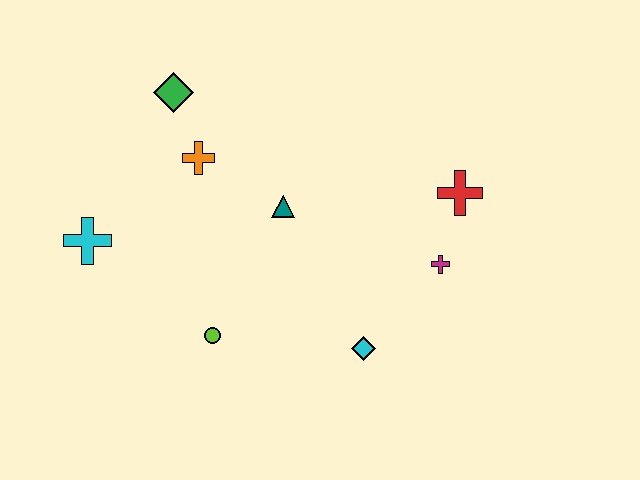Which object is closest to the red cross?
The magenta cross is closest to the red cross.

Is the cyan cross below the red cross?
Yes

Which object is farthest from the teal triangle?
The cyan cross is farthest from the teal triangle.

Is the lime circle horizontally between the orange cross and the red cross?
Yes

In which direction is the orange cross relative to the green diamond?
The orange cross is below the green diamond.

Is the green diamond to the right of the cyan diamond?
No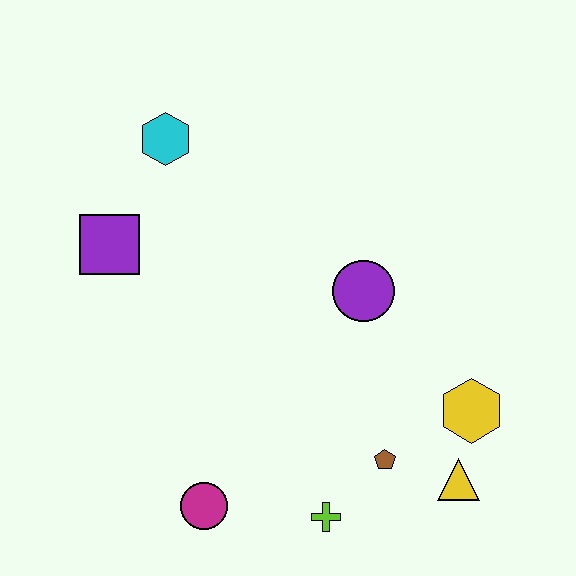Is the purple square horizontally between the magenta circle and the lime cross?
No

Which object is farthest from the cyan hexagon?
The yellow triangle is farthest from the cyan hexagon.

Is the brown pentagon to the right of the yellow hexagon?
No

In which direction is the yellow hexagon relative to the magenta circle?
The yellow hexagon is to the right of the magenta circle.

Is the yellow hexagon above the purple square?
No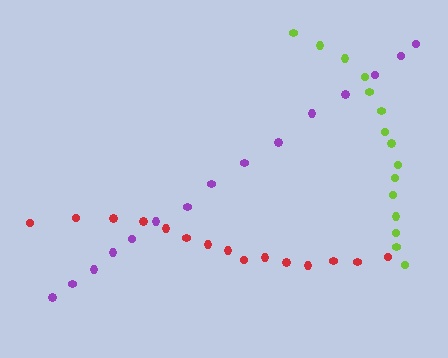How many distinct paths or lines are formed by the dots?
There are 3 distinct paths.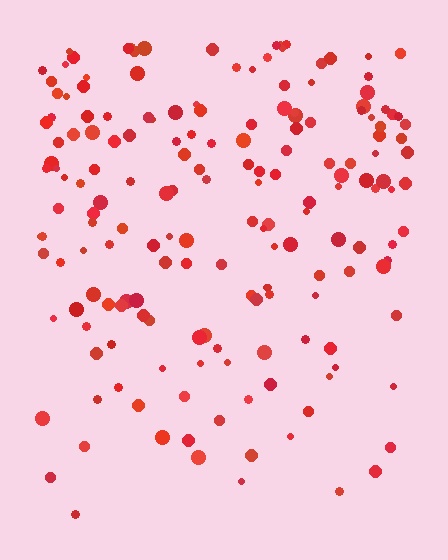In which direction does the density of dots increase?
From bottom to top, with the top side densest.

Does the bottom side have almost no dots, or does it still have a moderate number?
Still a moderate number, just noticeably fewer than the top.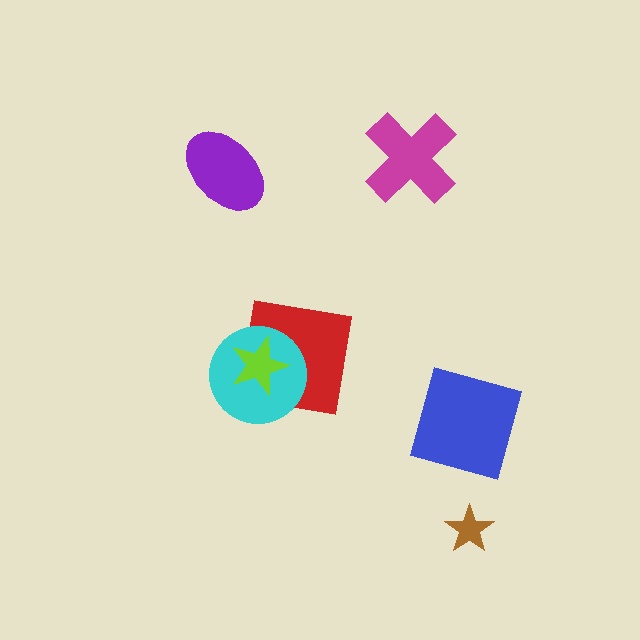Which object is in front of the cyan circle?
The lime star is in front of the cyan circle.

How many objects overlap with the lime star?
2 objects overlap with the lime star.